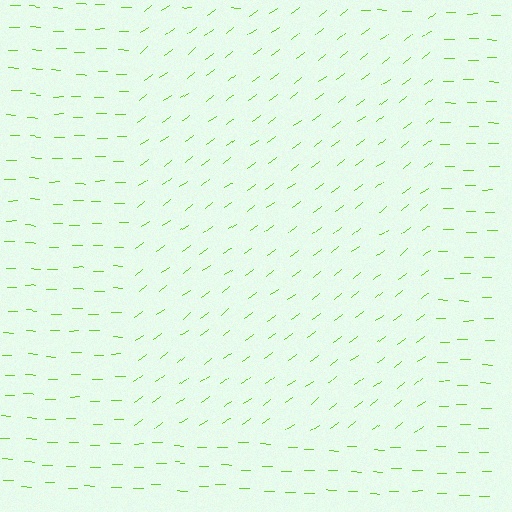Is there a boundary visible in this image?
Yes, there is a texture boundary formed by a change in line orientation.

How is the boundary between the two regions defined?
The boundary is defined purely by a change in line orientation (approximately 38 degrees difference). All lines are the same color and thickness.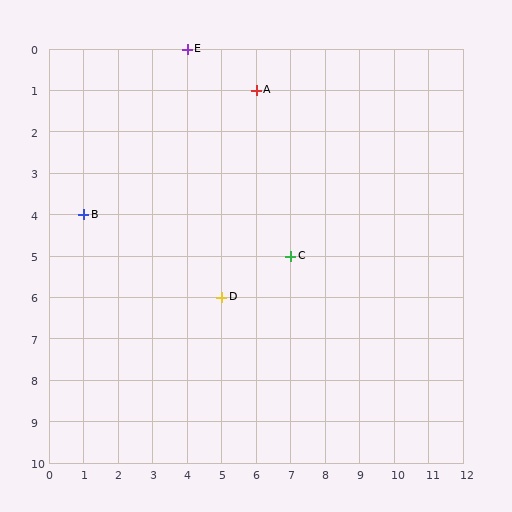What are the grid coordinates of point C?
Point C is at grid coordinates (7, 5).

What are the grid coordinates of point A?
Point A is at grid coordinates (6, 1).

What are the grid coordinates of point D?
Point D is at grid coordinates (5, 6).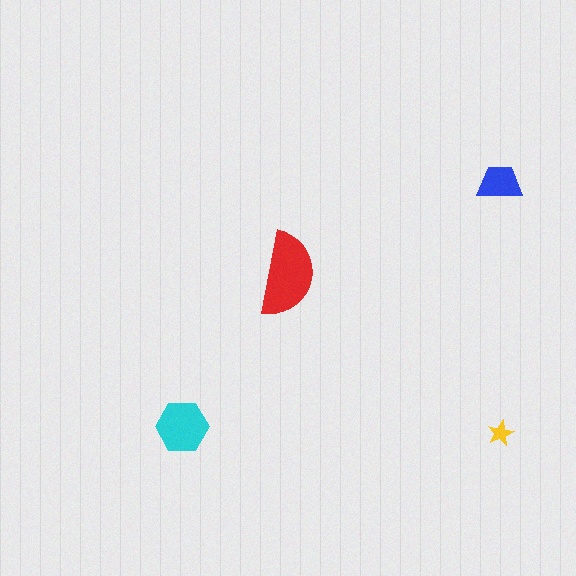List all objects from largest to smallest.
The red semicircle, the cyan hexagon, the blue trapezoid, the yellow star.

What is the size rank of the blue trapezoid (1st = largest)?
3rd.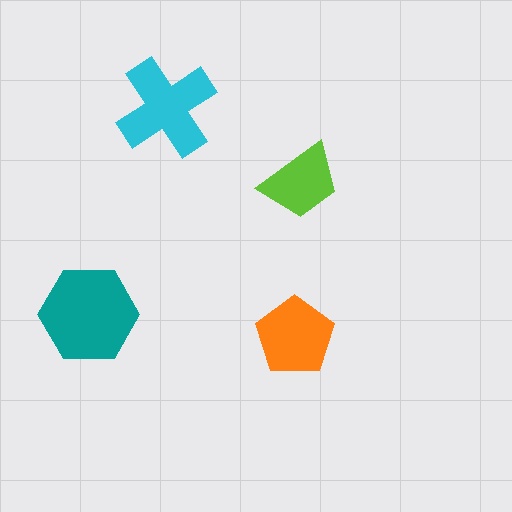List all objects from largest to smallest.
The teal hexagon, the cyan cross, the orange pentagon, the lime trapezoid.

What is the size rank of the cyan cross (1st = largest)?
2nd.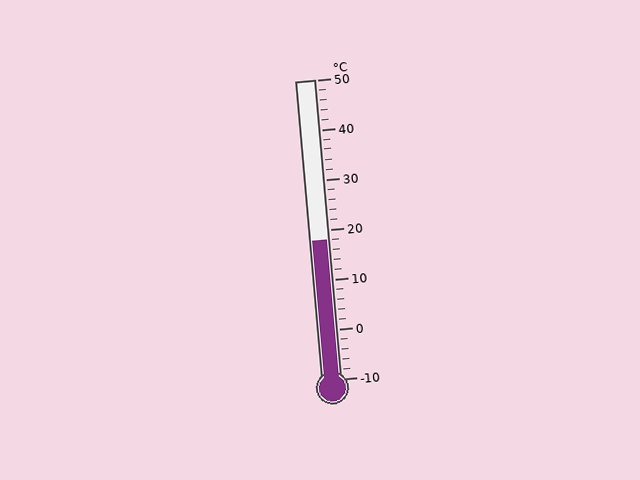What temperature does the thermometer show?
The thermometer shows approximately 18°C.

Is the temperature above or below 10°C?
The temperature is above 10°C.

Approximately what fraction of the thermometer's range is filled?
The thermometer is filled to approximately 45% of its range.